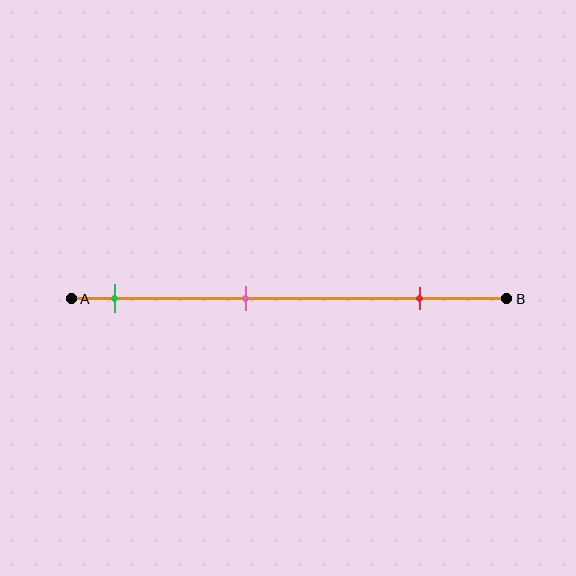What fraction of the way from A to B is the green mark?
The green mark is approximately 10% (0.1) of the way from A to B.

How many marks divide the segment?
There are 3 marks dividing the segment.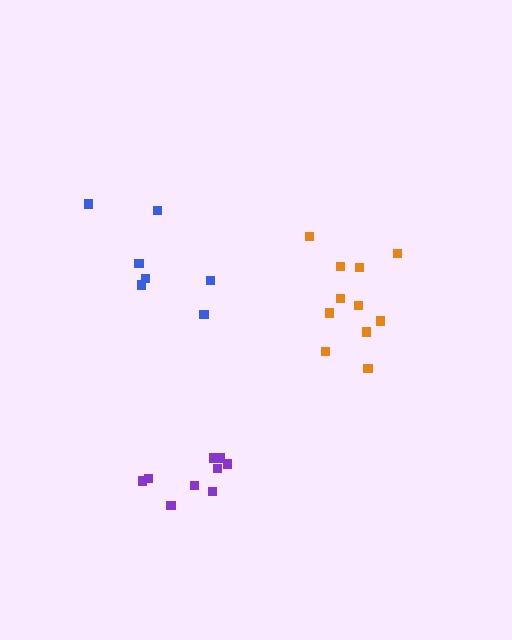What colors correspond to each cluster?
The clusters are colored: purple, blue, orange.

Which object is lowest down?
The purple cluster is bottommost.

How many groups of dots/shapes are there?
There are 3 groups.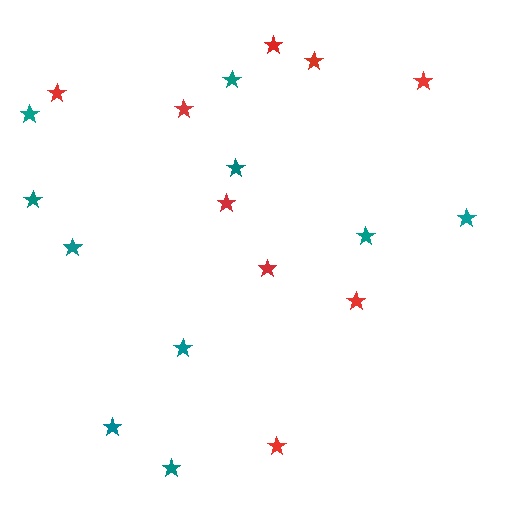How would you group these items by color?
There are 2 groups: one group of teal stars (10) and one group of red stars (9).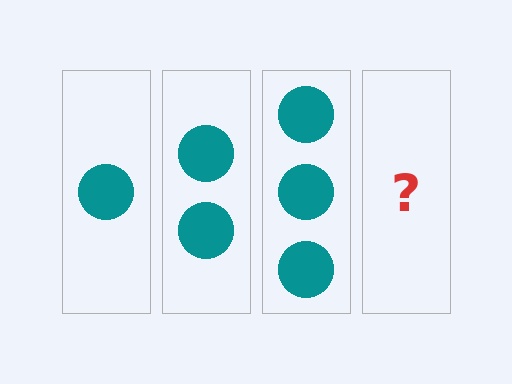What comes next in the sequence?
The next element should be 4 circles.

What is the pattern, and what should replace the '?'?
The pattern is that each step adds one more circle. The '?' should be 4 circles.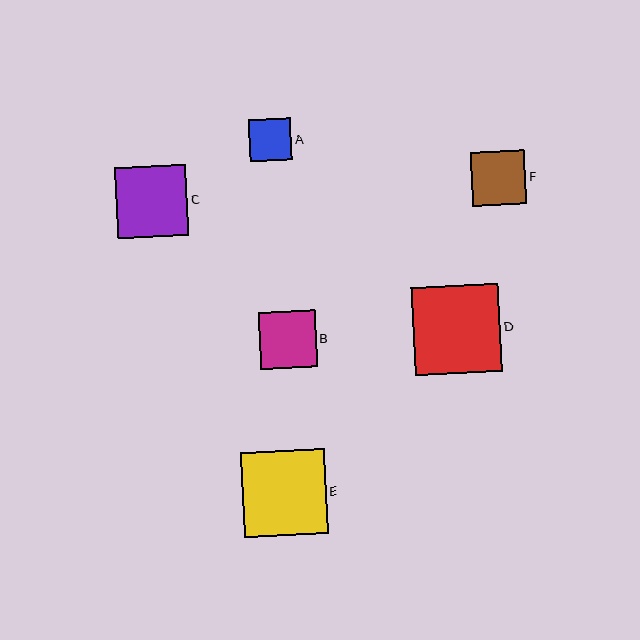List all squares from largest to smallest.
From largest to smallest: D, E, C, B, F, A.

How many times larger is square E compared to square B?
Square E is approximately 1.5 times the size of square B.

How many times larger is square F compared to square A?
Square F is approximately 1.3 times the size of square A.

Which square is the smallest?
Square A is the smallest with a size of approximately 42 pixels.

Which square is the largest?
Square D is the largest with a size of approximately 88 pixels.